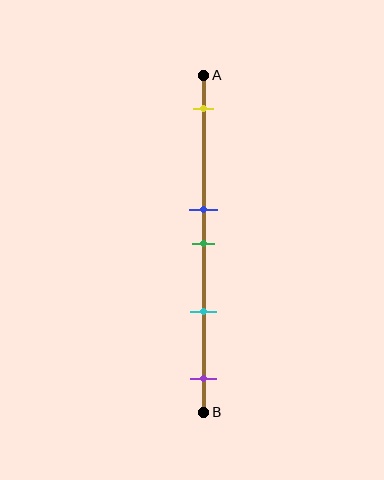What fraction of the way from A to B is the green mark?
The green mark is approximately 50% (0.5) of the way from A to B.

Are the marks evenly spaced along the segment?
No, the marks are not evenly spaced.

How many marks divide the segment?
There are 5 marks dividing the segment.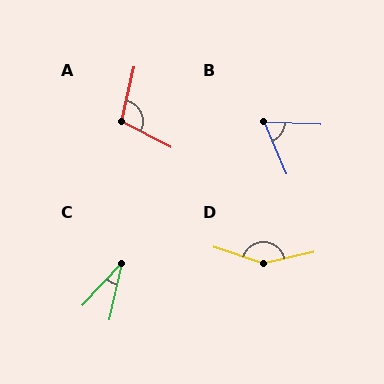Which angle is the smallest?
C, at approximately 30 degrees.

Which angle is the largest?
D, at approximately 149 degrees.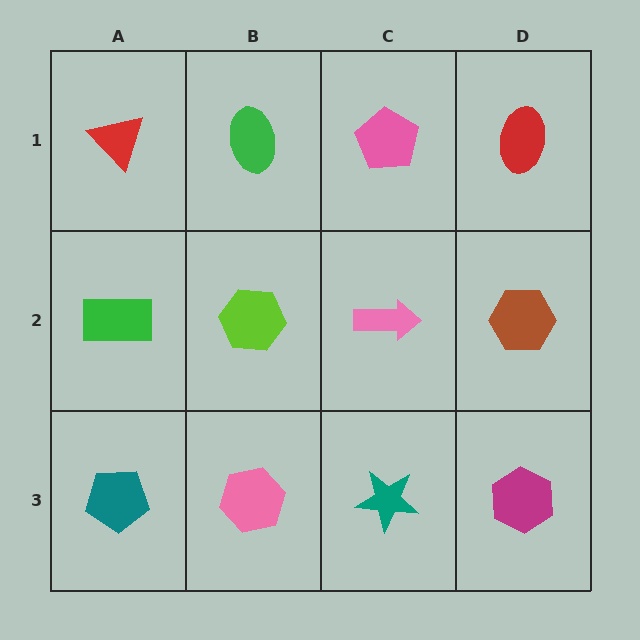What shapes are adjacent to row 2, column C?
A pink pentagon (row 1, column C), a teal star (row 3, column C), a lime hexagon (row 2, column B), a brown hexagon (row 2, column D).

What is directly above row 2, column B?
A green ellipse.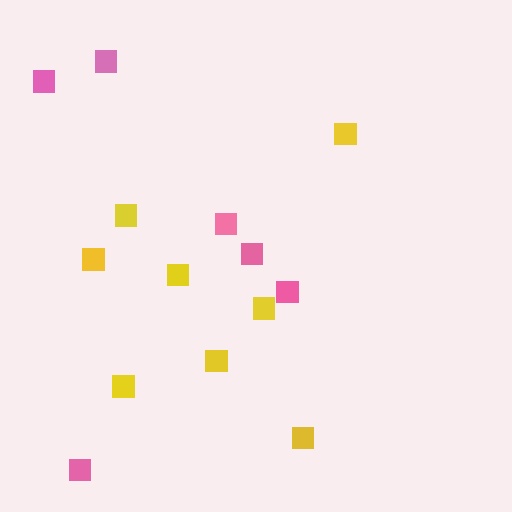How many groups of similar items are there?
There are 2 groups: one group of pink squares (6) and one group of yellow squares (8).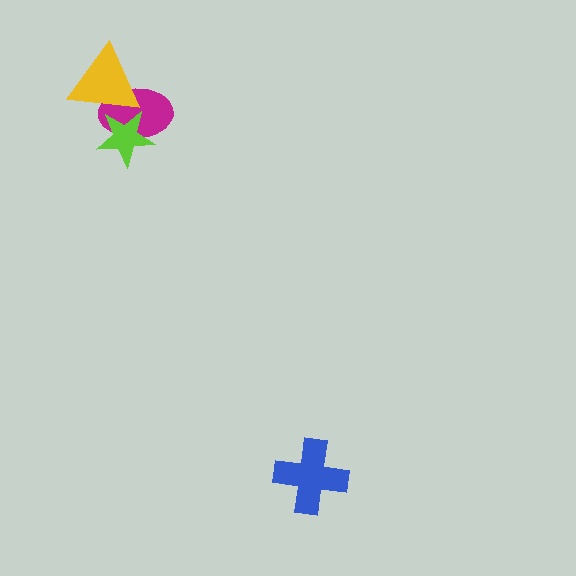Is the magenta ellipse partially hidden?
Yes, it is partially covered by another shape.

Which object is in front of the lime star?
The yellow triangle is in front of the lime star.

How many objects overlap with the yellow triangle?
2 objects overlap with the yellow triangle.